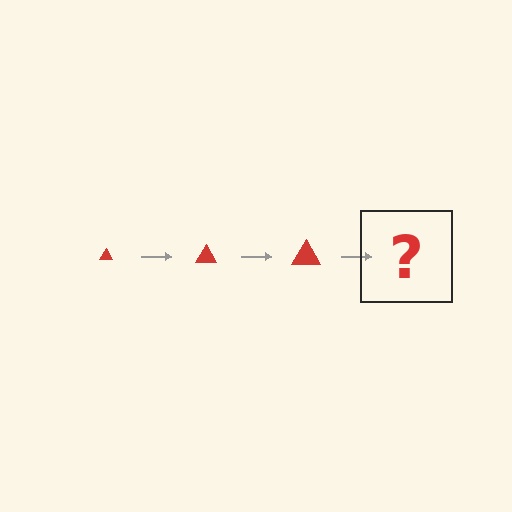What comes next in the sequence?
The next element should be a red triangle, larger than the previous one.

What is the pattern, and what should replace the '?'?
The pattern is that the triangle gets progressively larger each step. The '?' should be a red triangle, larger than the previous one.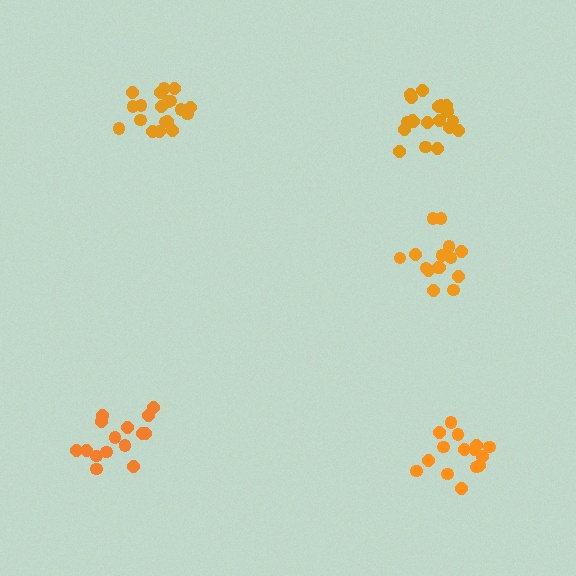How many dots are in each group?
Group 1: 16 dots, Group 2: 19 dots, Group 3: 15 dots, Group 4: 19 dots, Group 5: 15 dots (84 total).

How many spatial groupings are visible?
There are 5 spatial groupings.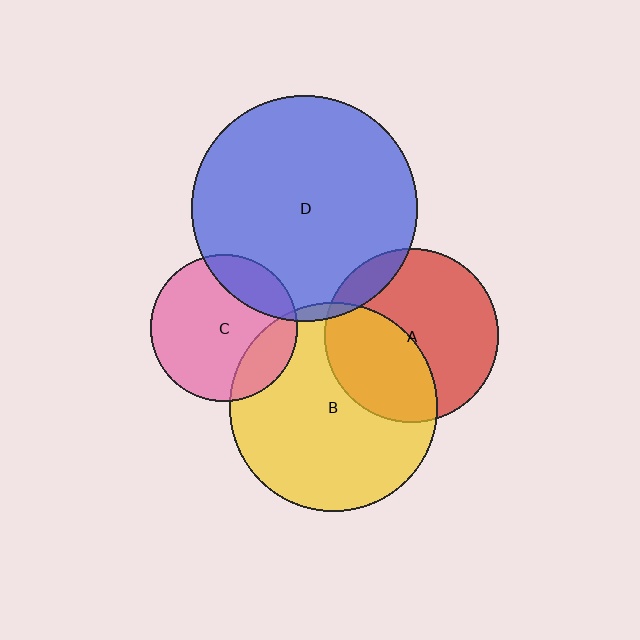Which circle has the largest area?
Circle D (blue).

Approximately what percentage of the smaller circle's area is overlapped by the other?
Approximately 20%.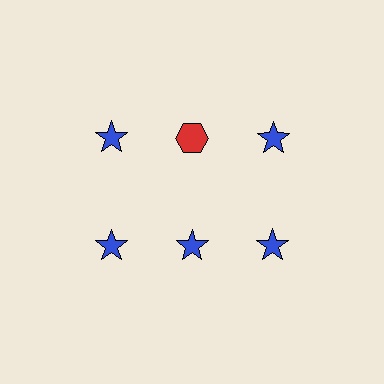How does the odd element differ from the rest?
It differs in both color (red instead of blue) and shape (hexagon instead of star).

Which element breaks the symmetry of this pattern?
The red hexagon in the top row, second from left column breaks the symmetry. All other shapes are blue stars.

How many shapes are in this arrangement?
There are 6 shapes arranged in a grid pattern.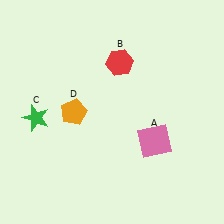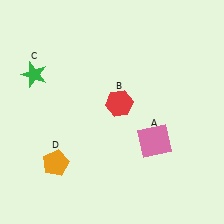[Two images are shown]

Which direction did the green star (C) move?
The green star (C) moved up.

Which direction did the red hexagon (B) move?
The red hexagon (B) moved down.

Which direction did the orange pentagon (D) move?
The orange pentagon (D) moved down.